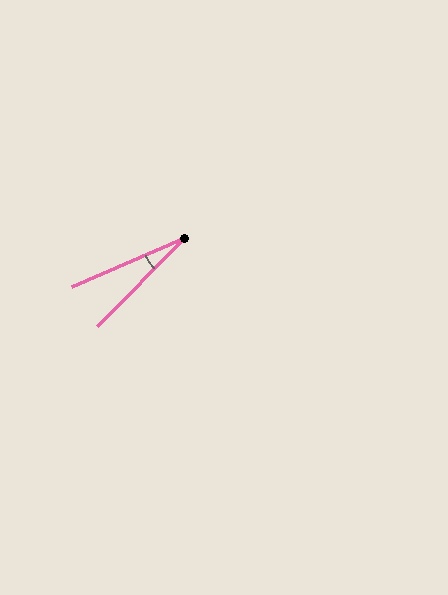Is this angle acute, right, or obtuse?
It is acute.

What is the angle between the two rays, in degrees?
Approximately 22 degrees.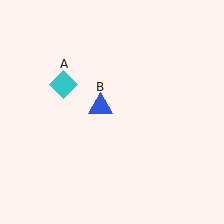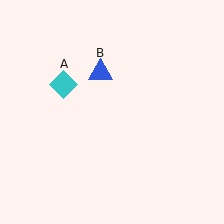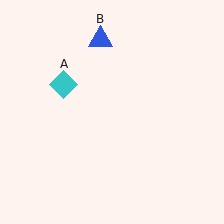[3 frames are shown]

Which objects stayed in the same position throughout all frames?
Cyan diamond (object A) remained stationary.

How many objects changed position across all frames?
1 object changed position: blue triangle (object B).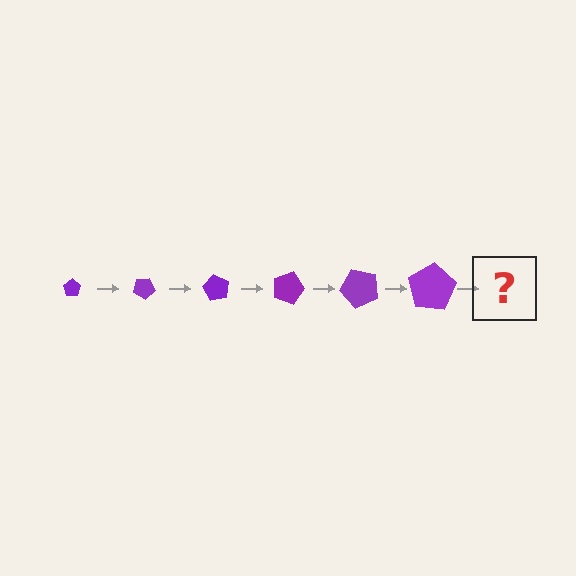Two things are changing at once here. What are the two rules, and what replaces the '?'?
The two rules are that the pentagon grows larger each step and it rotates 30 degrees each step. The '?' should be a pentagon, larger than the previous one and rotated 180 degrees from the start.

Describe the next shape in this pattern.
It should be a pentagon, larger than the previous one and rotated 180 degrees from the start.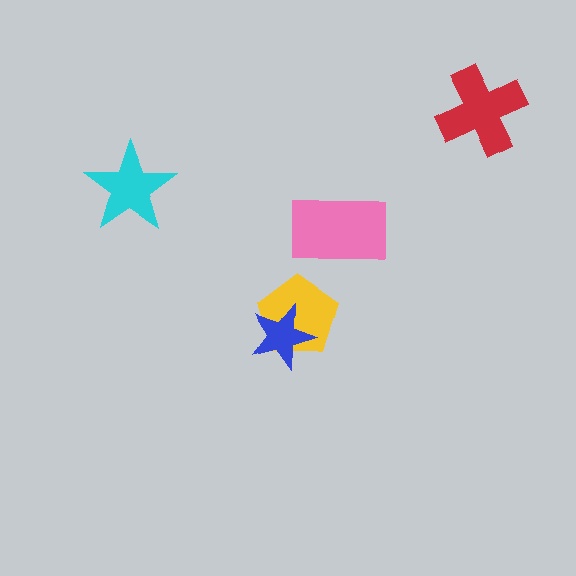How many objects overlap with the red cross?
0 objects overlap with the red cross.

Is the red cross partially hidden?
No, no other shape covers it.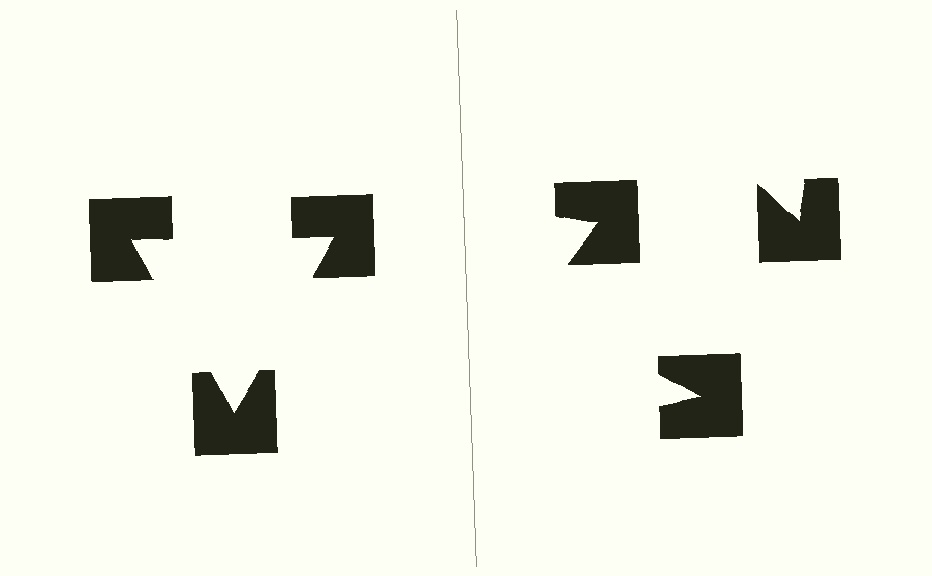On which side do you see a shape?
An illusory triangle appears on the left side. On the right side the wedge cuts are rotated, so no coherent shape forms.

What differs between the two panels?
The notched squares are positioned identically on both sides; only the wedge orientations differ. On the left they align to a triangle; on the right they are misaligned.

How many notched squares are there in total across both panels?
6 — 3 on each side.